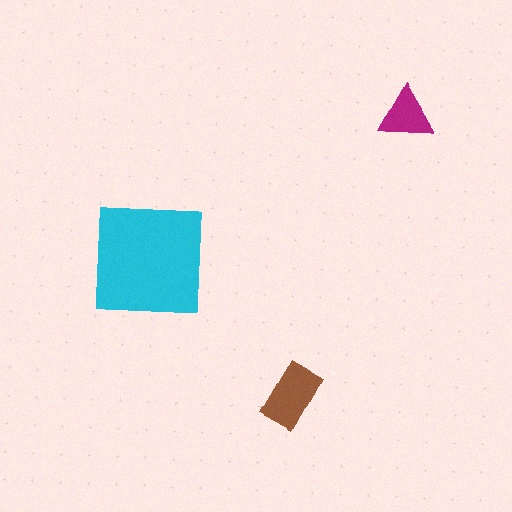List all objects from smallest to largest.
The magenta triangle, the brown rectangle, the cyan square.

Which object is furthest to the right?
The magenta triangle is rightmost.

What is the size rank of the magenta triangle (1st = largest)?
3rd.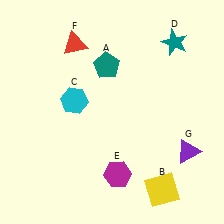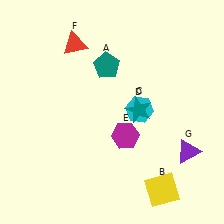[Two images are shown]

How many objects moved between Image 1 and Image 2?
3 objects moved between the two images.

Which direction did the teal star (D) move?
The teal star (D) moved down.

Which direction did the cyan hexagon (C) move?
The cyan hexagon (C) moved right.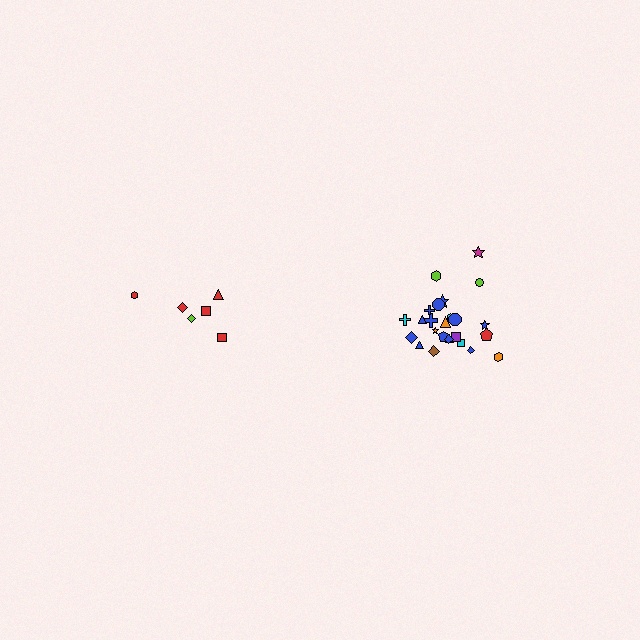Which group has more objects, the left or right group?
The right group.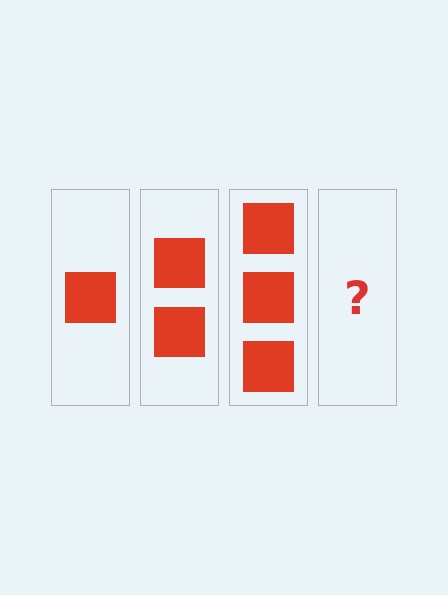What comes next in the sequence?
The next element should be 4 squares.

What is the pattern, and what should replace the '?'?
The pattern is that each step adds one more square. The '?' should be 4 squares.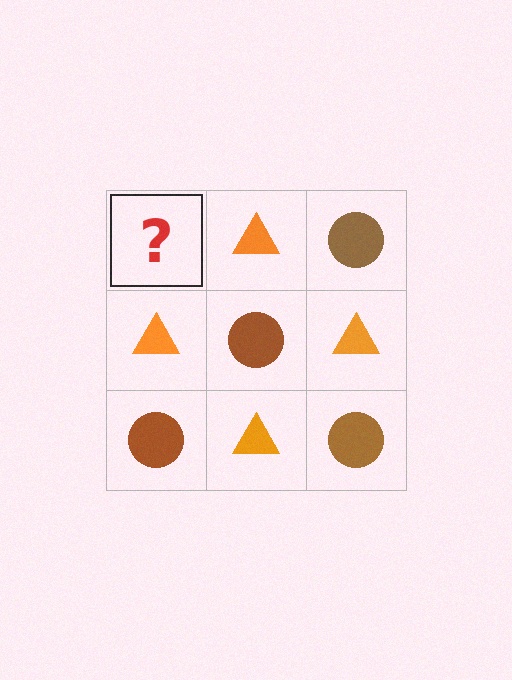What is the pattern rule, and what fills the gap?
The rule is that it alternates brown circle and orange triangle in a checkerboard pattern. The gap should be filled with a brown circle.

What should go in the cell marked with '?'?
The missing cell should contain a brown circle.